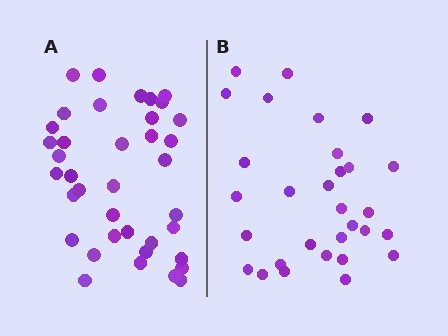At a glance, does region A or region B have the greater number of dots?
Region A (the left region) has more dots.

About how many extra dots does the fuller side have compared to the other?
Region A has roughly 8 or so more dots than region B.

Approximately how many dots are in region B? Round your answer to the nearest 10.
About 30 dots.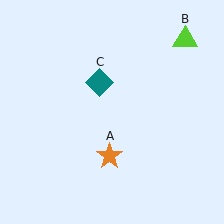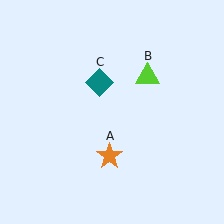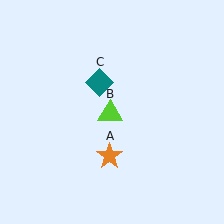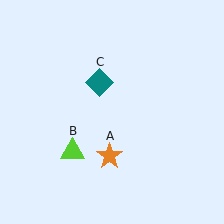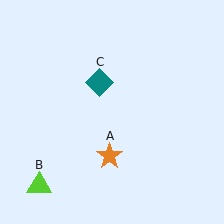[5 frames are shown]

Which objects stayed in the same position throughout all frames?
Orange star (object A) and teal diamond (object C) remained stationary.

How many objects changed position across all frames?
1 object changed position: lime triangle (object B).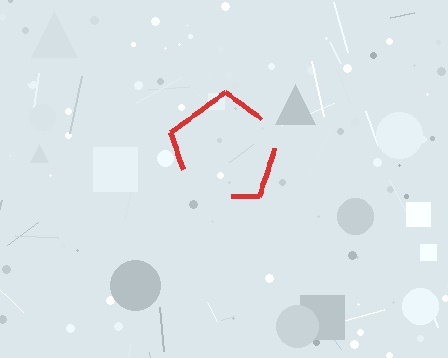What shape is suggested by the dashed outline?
The dashed outline suggests a pentagon.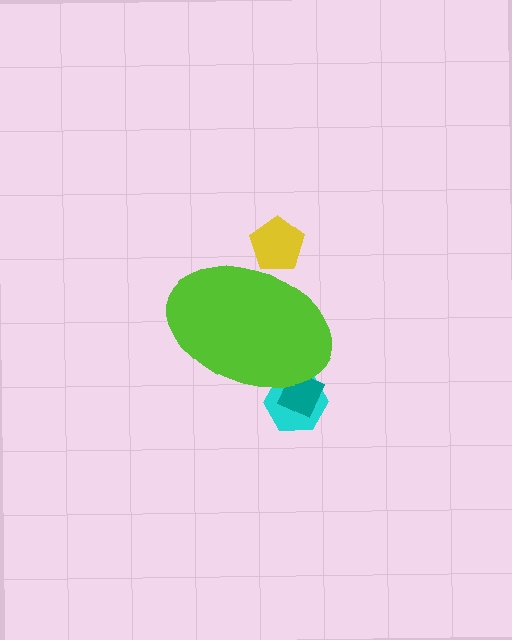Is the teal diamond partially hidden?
Yes, the teal diamond is partially hidden behind the lime ellipse.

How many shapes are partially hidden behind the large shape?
3 shapes are partially hidden.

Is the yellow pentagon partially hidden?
Yes, the yellow pentagon is partially hidden behind the lime ellipse.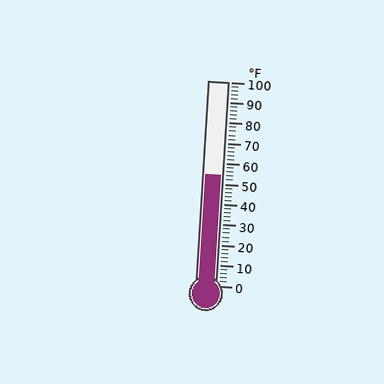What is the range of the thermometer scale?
The thermometer scale ranges from 0°F to 100°F.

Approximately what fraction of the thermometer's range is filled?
The thermometer is filled to approximately 55% of its range.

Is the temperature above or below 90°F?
The temperature is below 90°F.